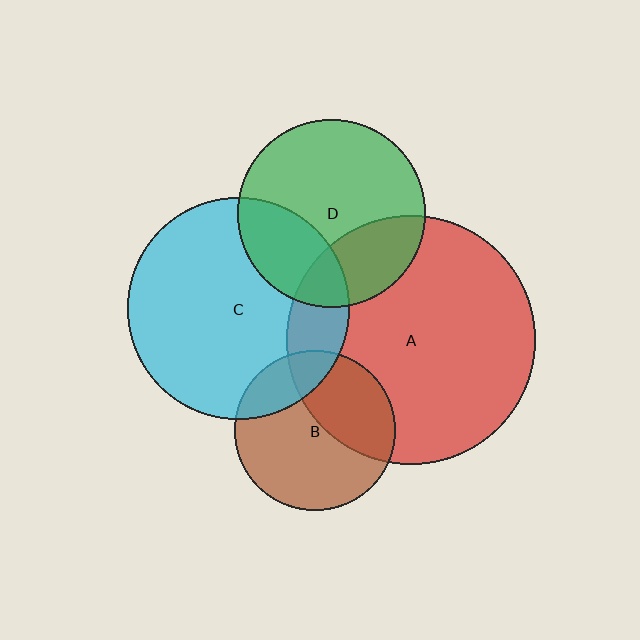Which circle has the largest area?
Circle A (red).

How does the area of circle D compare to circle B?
Approximately 1.4 times.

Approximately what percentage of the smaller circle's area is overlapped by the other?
Approximately 15%.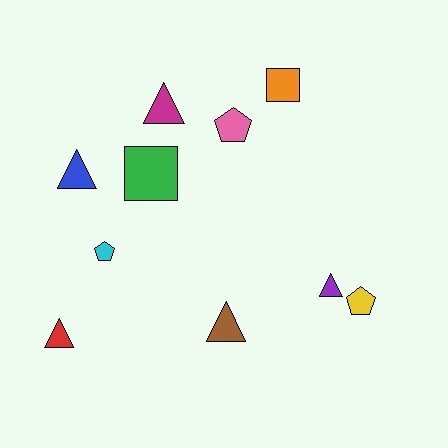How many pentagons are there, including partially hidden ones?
There are 3 pentagons.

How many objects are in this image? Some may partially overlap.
There are 10 objects.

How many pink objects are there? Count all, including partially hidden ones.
There is 1 pink object.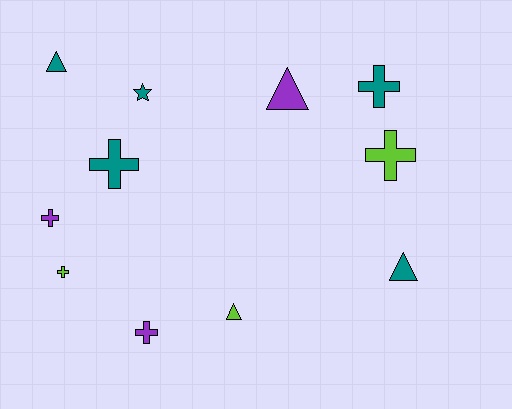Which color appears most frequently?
Teal, with 5 objects.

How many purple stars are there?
There are no purple stars.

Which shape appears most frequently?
Cross, with 6 objects.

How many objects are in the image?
There are 11 objects.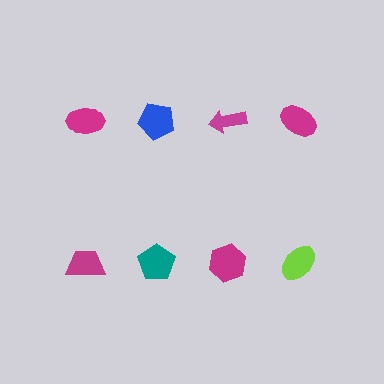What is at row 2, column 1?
A magenta trapezoid.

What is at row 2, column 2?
A teal pentagon.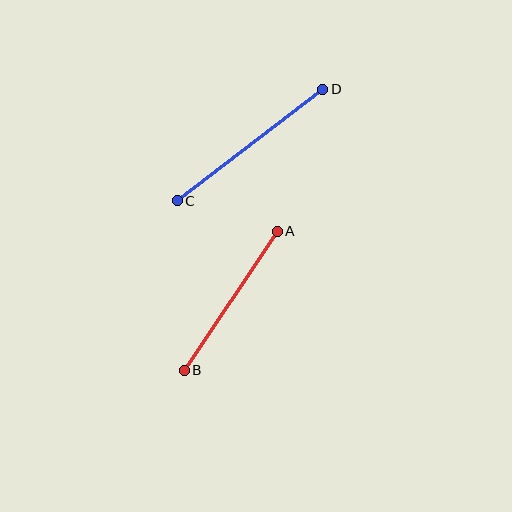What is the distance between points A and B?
The distance is approximately 167 pixels.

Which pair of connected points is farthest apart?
Points C and D are farthest apart.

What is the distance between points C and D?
The distance is approximately 183 pixels.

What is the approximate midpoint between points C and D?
The midpoint is at approximately (250, 145) pixels.